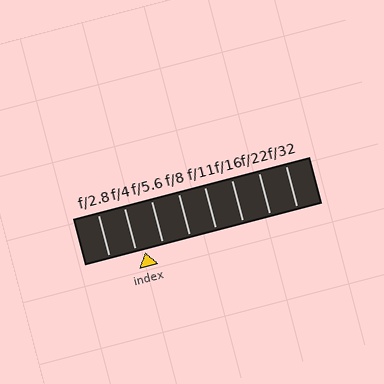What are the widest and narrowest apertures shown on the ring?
The widest aperture shown is f/2.8 and the narrowest is f/32.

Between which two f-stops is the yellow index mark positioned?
The index mark is between f/4 and f/5.6.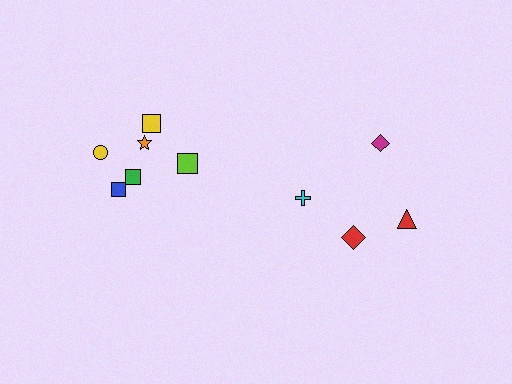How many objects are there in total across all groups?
There are 10 objects.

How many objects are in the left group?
There are 6 objects.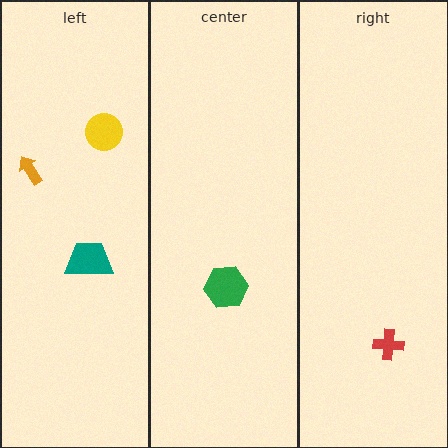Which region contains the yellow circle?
The left region.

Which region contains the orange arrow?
The left region.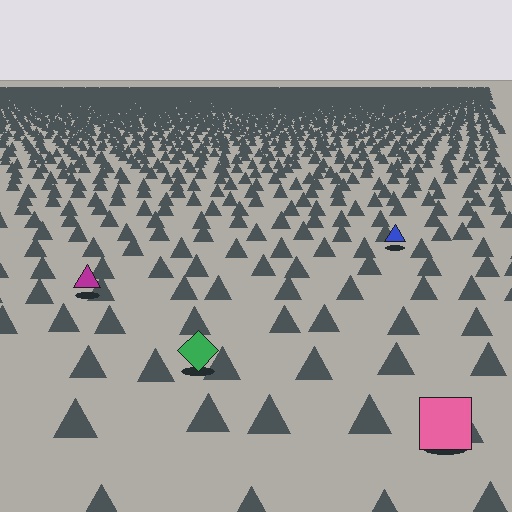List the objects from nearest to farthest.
From nearest to farthest: the pink square, the green diamond, the magenta triangle, the blue triangle.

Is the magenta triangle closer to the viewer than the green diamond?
No. The green diamond is closer — you can tell from the texture gradient: the ground texture is coarser near it.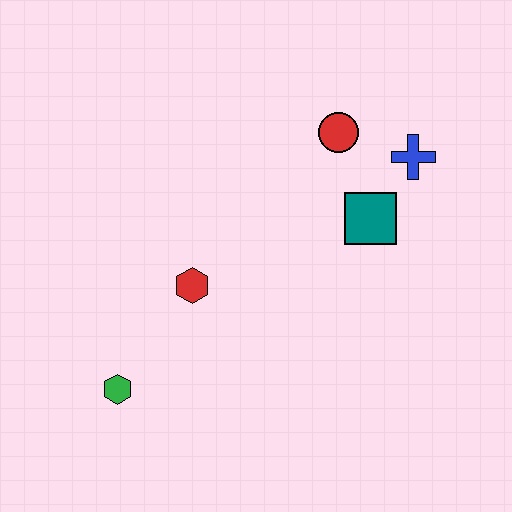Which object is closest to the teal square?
The blue cross is closest to the teal square.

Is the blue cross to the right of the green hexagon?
Yes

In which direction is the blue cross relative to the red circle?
The blue cross is to the right of the red circle.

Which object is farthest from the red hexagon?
The blue cross is farthest from the red hexagon.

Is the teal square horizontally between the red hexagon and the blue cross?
Yes